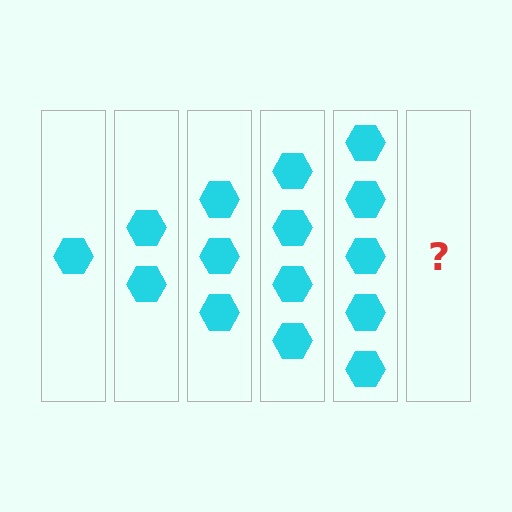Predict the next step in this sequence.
The next step is 6 hexagons.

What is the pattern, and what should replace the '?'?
The pattern is that each step adds one more hexagon. The '?' should be 6 hexagons.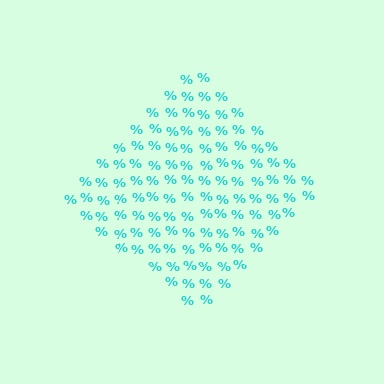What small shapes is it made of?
It is made of small percent signs.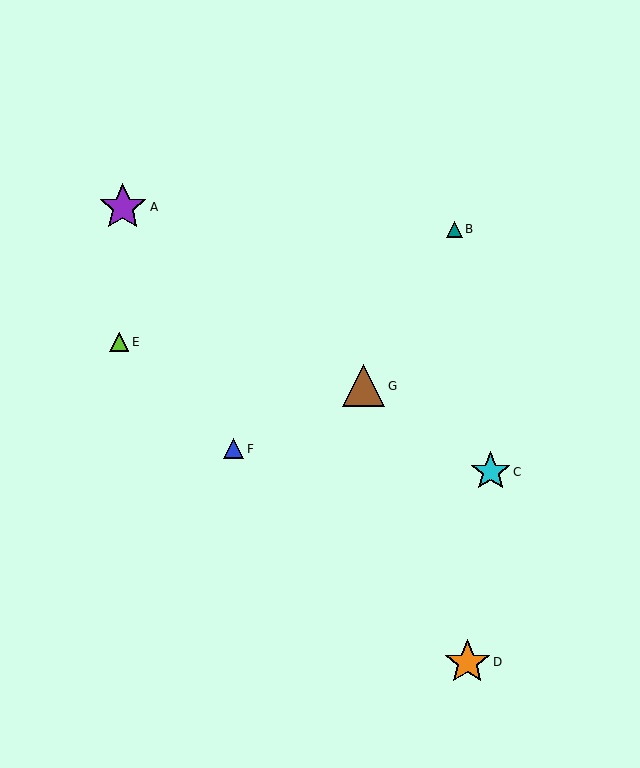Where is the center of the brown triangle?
The center of the brown triangle is at (364, 386).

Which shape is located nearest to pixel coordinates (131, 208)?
The purple star (labeled A) at (123, 207) is nearest to that location.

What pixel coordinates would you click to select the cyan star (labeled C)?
Click at (491, 472) to select the cyan star C.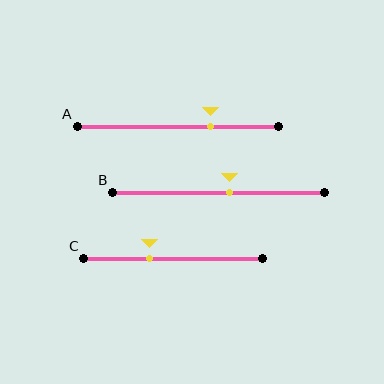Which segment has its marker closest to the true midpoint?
Segment B has its marker closest to the true midpoint.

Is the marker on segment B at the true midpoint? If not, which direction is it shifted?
No, the marker on segment B is shifted to the right by about 5% of the segment length.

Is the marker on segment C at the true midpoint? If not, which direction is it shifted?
No, the marker on segment C is shifted to the left by about 13% of the segment length.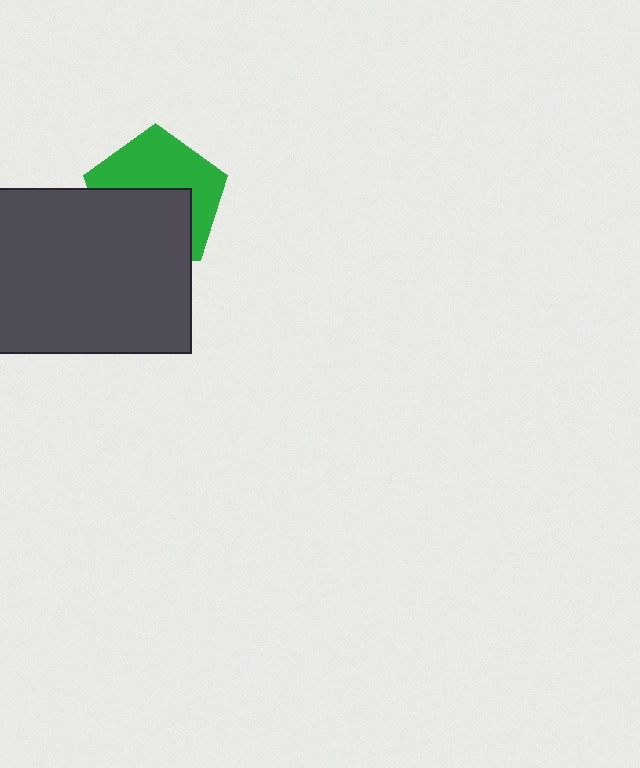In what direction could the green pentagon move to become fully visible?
The green pentagon could move up. That would shift it out from behind the dark gray rectangle entirely.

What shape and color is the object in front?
The object in front is a dark gray rectangle.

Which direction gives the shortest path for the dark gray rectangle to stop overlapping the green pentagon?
Moving down gives the shortest separation.